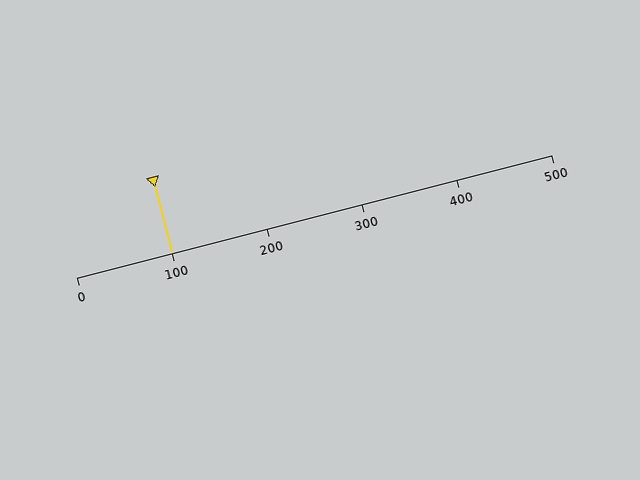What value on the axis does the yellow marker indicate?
The marker indicates approximately 100.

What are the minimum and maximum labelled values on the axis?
The axis runs from 0 to 500.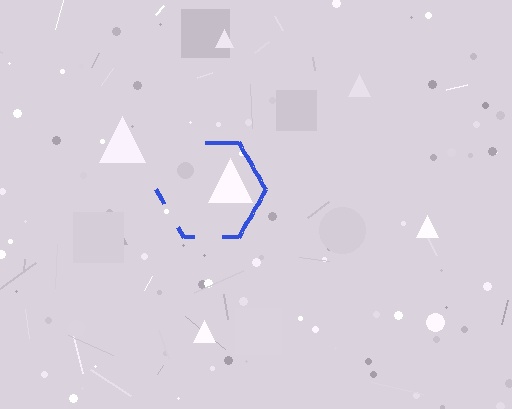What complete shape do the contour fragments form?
The contour fragments form a hexagon.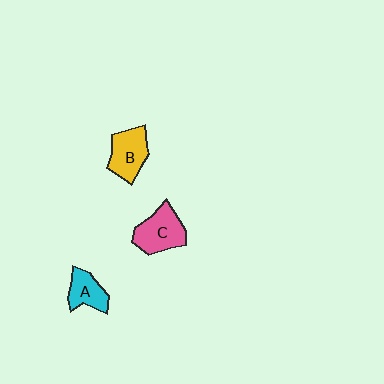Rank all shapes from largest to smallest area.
From largest to smallest: C (pink), B (yellow), A (cyan).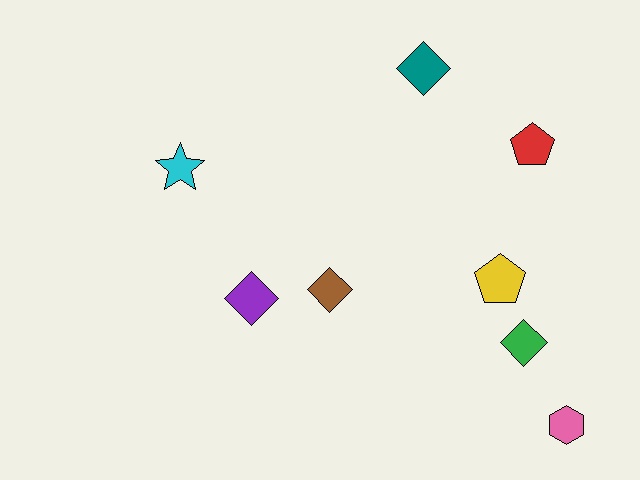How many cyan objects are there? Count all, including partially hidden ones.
There is 1 cyan object.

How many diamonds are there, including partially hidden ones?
There are 4 diamonds.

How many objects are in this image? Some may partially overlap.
There are 8 objects.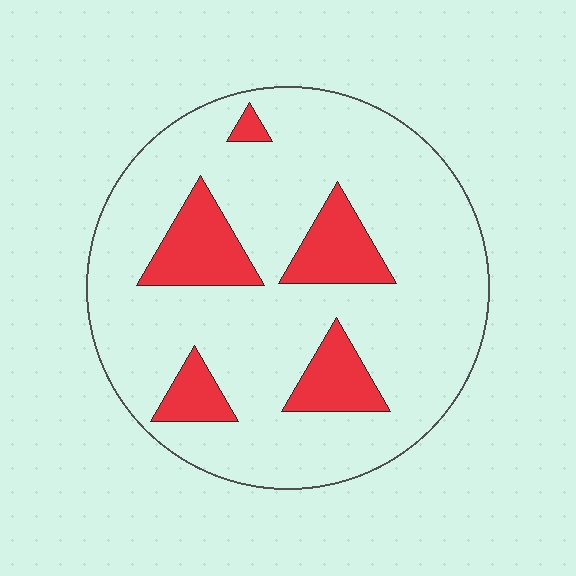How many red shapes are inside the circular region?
5.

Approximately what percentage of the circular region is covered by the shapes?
Approximately 20%.